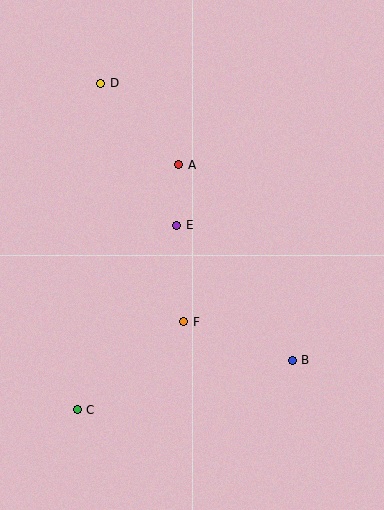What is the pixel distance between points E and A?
The distance between E and A is 60 pixels.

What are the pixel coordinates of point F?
Point F is at (184, 322).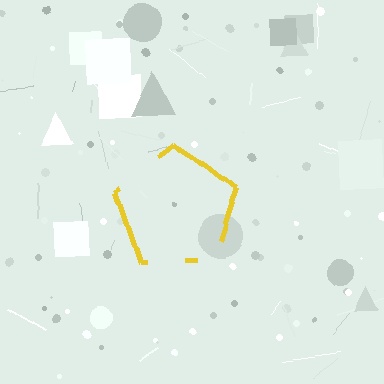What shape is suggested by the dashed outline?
The dashed outline suggests a pentagon.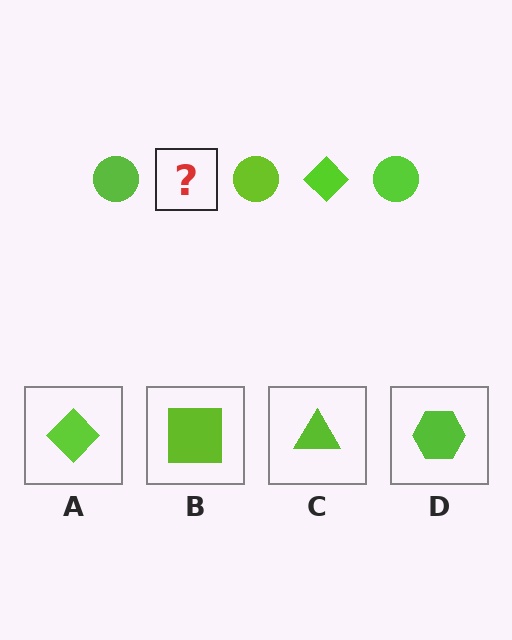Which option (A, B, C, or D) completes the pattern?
A.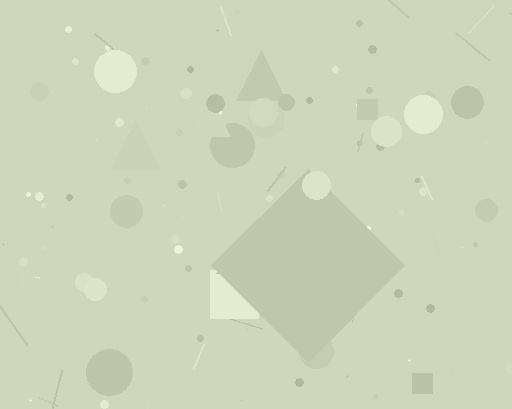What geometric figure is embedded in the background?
A diamond is embedded in the background.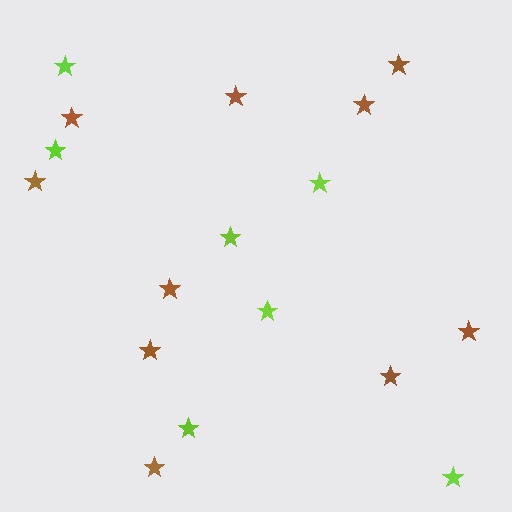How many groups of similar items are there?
There are 2 groups: one group of lime stars (7) and one group of brown stars (10).